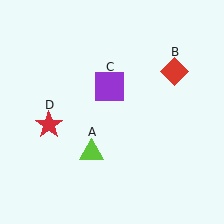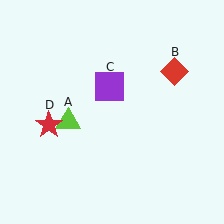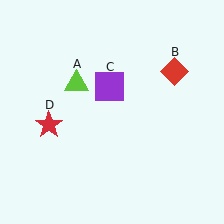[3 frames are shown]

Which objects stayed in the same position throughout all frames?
Red diamond (object B) and purple square (object C) and red star (object D) remained stationary.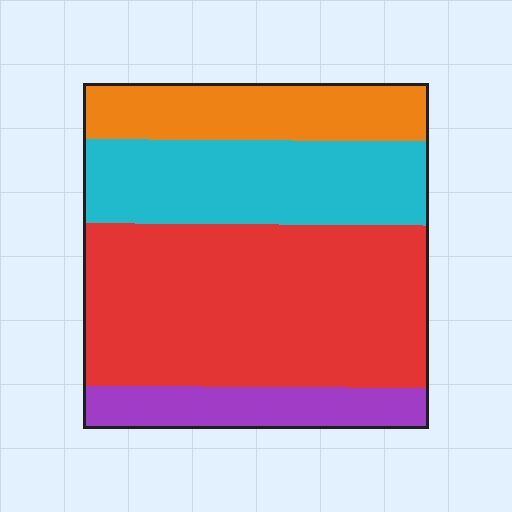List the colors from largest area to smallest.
From largest to smallest: red, cyan, orange, purple.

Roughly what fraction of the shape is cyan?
Cyan takes up about one quarter (1/4) of the shape.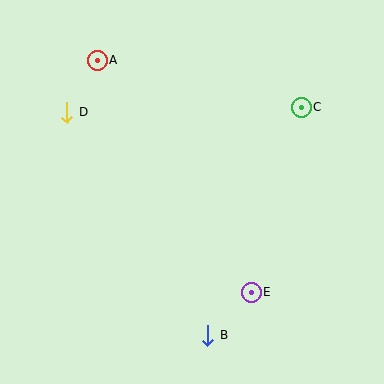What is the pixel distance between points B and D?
The distance between B and D is 264 pixels.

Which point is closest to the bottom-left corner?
Point B is closest to the bottom-left corner.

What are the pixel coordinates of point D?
Point D is at (67, 112).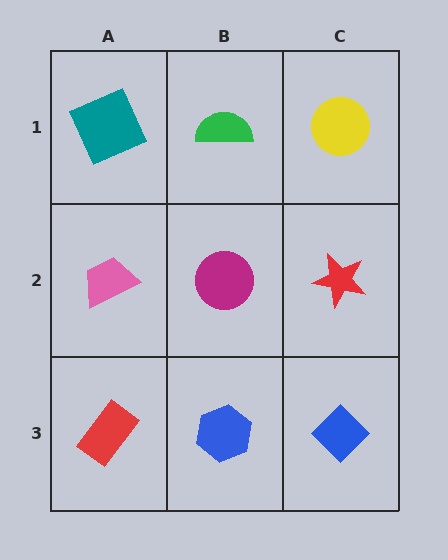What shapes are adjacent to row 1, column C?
A red star (row 2, column C), a green semicircle (row 1, column B).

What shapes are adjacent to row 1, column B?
A magenta circle (row 2, column B), a teal square (row 1, column A), a yellow circle (row 1, column C).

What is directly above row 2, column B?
A green semicircle.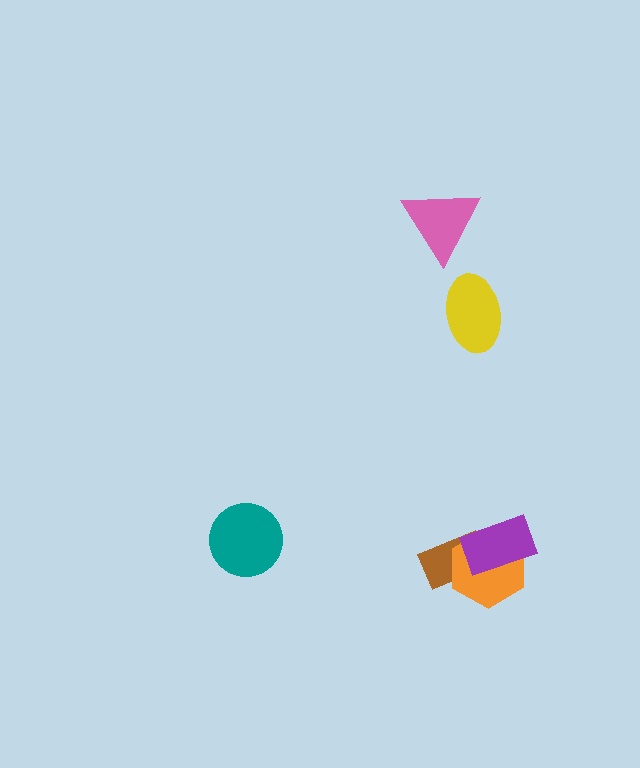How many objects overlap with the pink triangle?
0 objects overlap with the pink triangle.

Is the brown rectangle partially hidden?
Yes, it is partially covered by another shape.